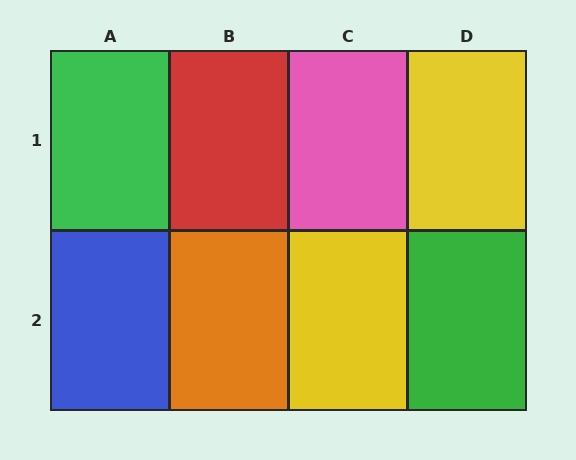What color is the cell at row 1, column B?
Red.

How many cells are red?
1 cell is red.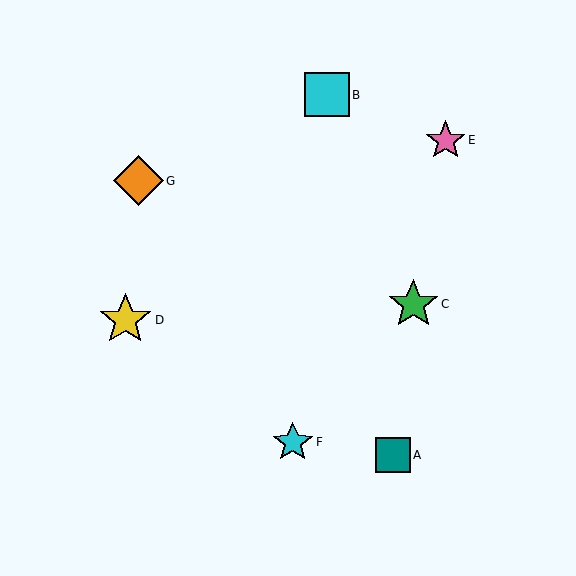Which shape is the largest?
The yellow star (labeled D) is the largest.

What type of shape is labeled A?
Shape A is a teal square.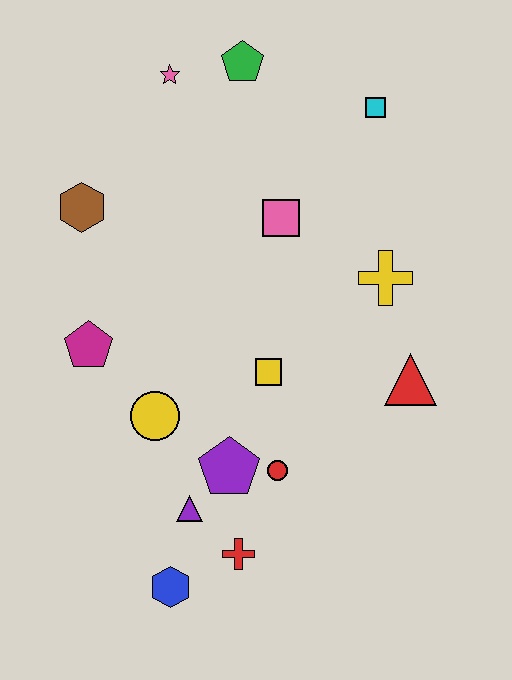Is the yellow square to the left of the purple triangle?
No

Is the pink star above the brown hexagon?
Yes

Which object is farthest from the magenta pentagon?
The cyan square is farthest from the magenta pentagon.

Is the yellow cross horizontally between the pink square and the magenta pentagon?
No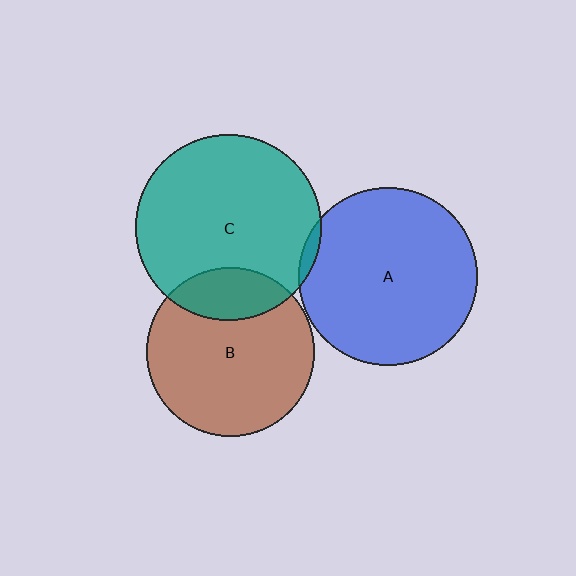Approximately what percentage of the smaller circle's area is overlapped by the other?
Approximately 5%.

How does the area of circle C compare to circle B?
Approximately 1.2 times.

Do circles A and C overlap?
Yes.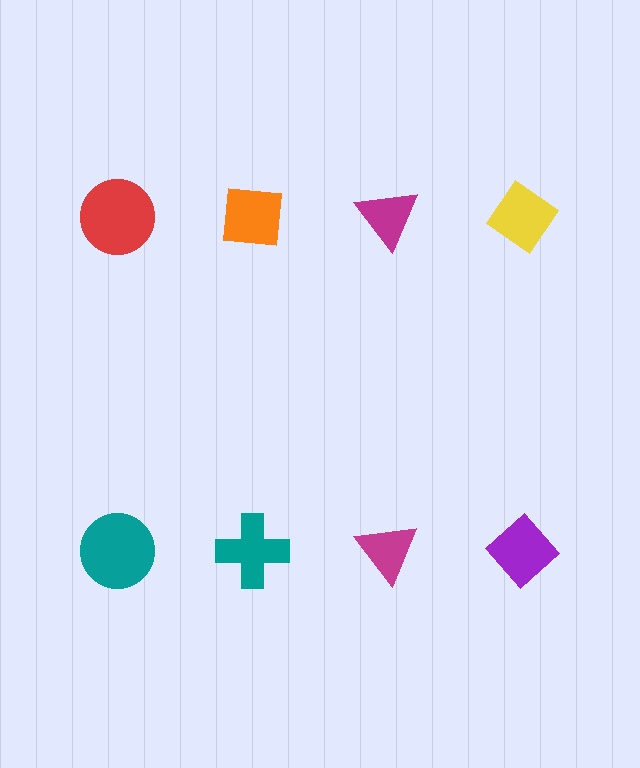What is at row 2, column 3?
A magenta triangle.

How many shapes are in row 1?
4 shapes.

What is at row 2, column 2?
A teal cross.